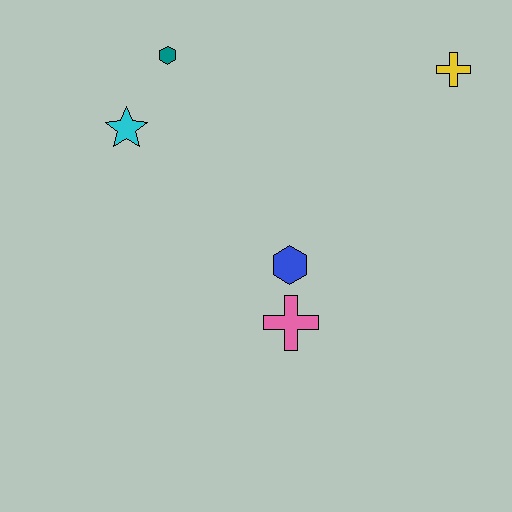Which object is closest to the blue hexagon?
The pink cross is closest to the blue hexagon.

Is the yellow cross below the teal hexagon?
Yes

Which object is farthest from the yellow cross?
The cyan star is farthest from the yellow cross.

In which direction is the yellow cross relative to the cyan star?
The yellow cross is to the right of the cyan star.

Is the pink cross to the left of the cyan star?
No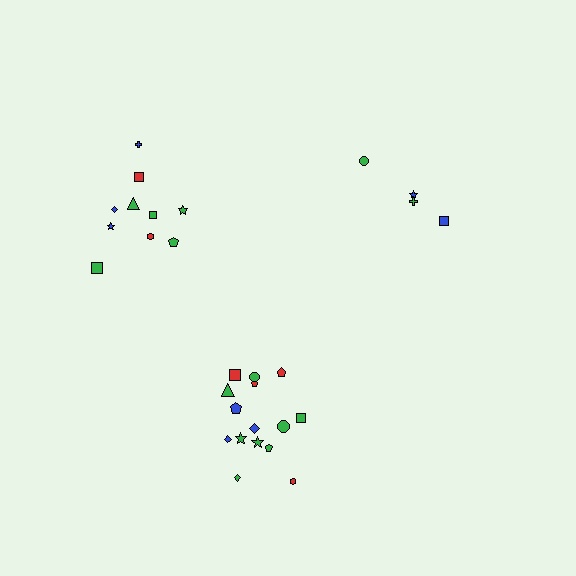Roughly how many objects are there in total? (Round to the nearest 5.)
Roughly 30 objects in total.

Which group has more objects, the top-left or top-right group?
The top-left group.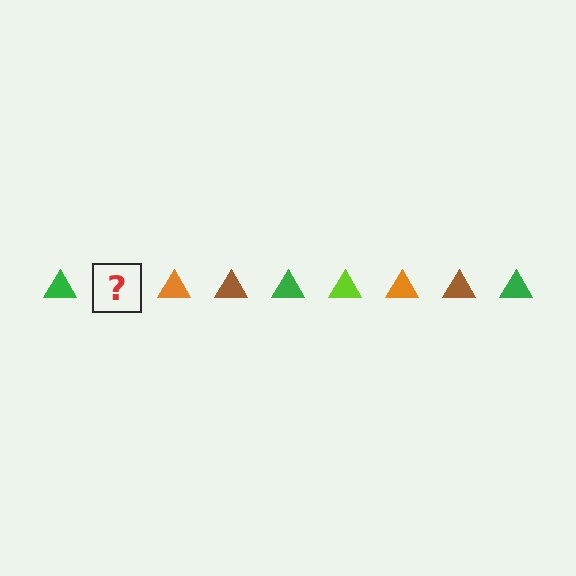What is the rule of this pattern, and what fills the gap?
The rule is that the pattern cycles through green, lime, orange, brown triangles. The gap should be filled with a lime triangle.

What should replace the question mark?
The question mark should be replaced with a lime triangle.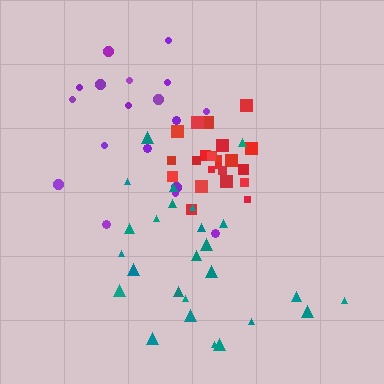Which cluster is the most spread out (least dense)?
Teal.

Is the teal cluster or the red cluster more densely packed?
Red.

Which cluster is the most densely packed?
Red.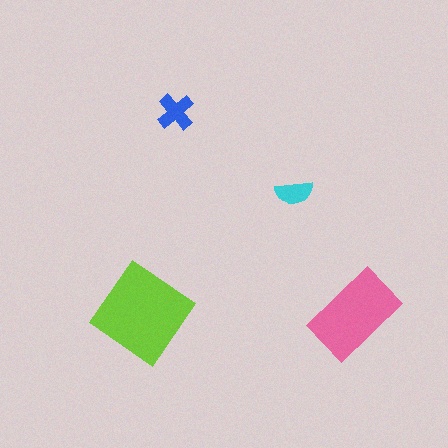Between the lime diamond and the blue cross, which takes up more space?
The lime diamond.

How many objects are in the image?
There are 4 objects in the image.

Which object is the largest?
The lime diamond.